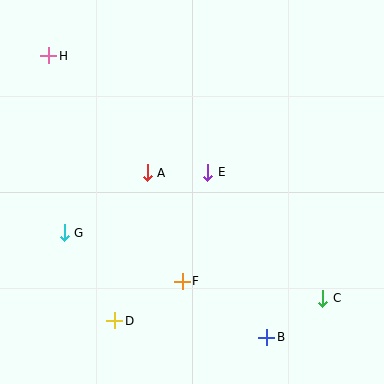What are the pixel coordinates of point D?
Point D is at (115, 321).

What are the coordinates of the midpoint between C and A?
The midpoint between C and A is at (235, 235).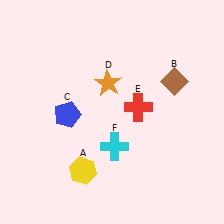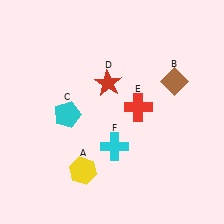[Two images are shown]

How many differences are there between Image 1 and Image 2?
There are 2 differences between the two images.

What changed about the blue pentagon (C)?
In Image 1, C is blue. In Image 2, it changed to cyan.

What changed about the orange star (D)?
In Image 1, D is orange. In Image 2, it changed to red.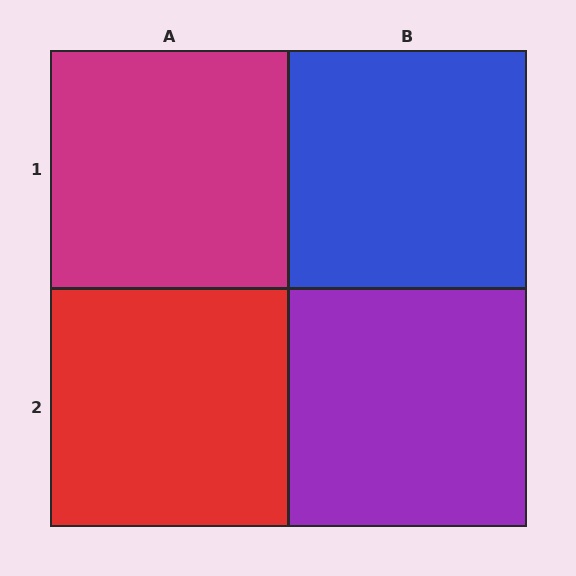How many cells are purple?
1 cell is purple.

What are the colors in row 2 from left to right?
Red, purple.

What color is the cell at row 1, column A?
Magenta.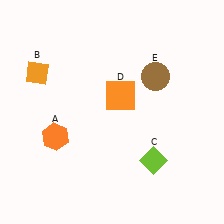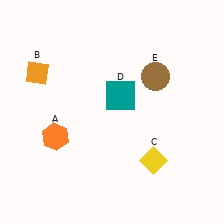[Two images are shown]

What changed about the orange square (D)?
In Image 1, D is orange. In Image 2, it changed to teal.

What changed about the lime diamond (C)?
In Image 1, C is lime. In Image 2, it changed to yellow.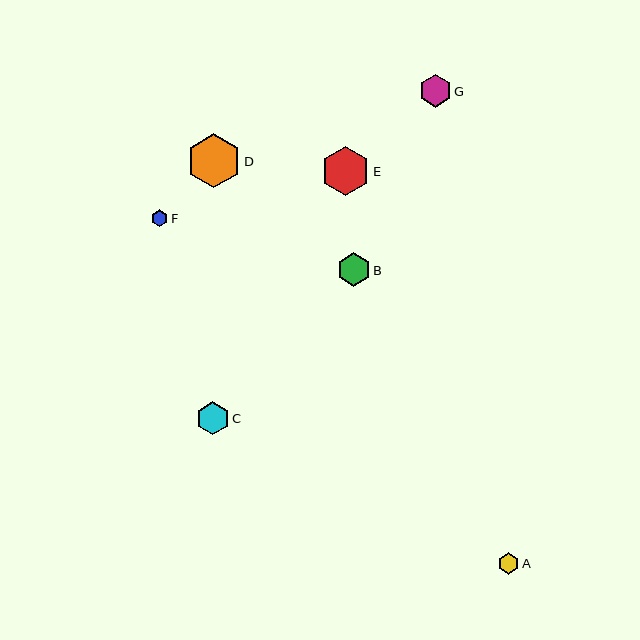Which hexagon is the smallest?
Hexagon F is the smallest with a size of approximately 17 pixels.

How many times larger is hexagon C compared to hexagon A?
Hexagon C is approximately 1.5 times the size of hexagon A.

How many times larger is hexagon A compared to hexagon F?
Hexagon A is approximately 1.3 times the size of hexagon F.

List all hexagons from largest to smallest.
From largest to smallest: D, E, B, C, G, A, F.